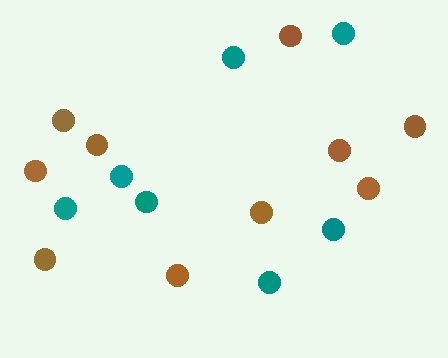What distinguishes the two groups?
There are 2 groups: one group of teal circles (7) and one group of brown circles (10).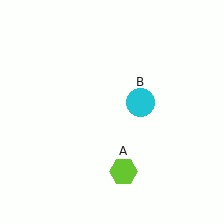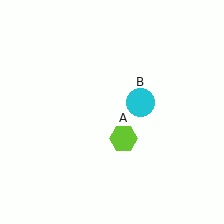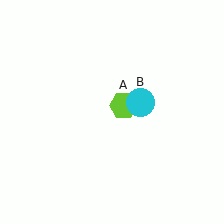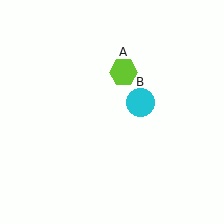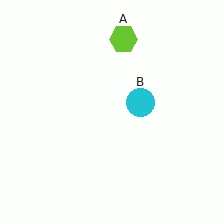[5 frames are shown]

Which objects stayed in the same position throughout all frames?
Cyan circle (object B) remained stationary.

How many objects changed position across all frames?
1 object changed position: lime hexagon (object A).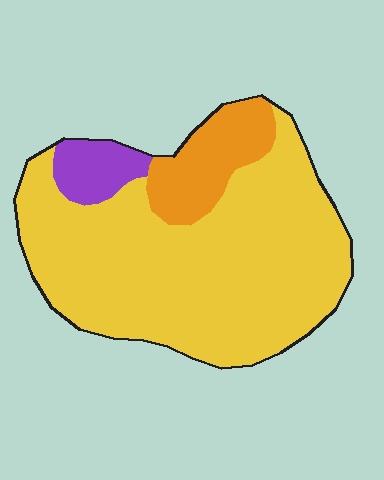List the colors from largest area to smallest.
From largest to smallest: yellow, orange, purple.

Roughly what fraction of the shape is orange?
Orange takes up less than a quarter of the shape.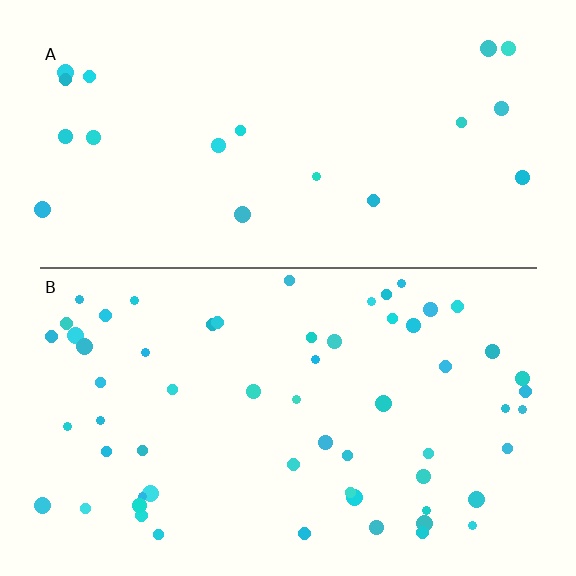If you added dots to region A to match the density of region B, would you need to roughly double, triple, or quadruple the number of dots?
Approximately triple.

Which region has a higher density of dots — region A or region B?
B (the bottom).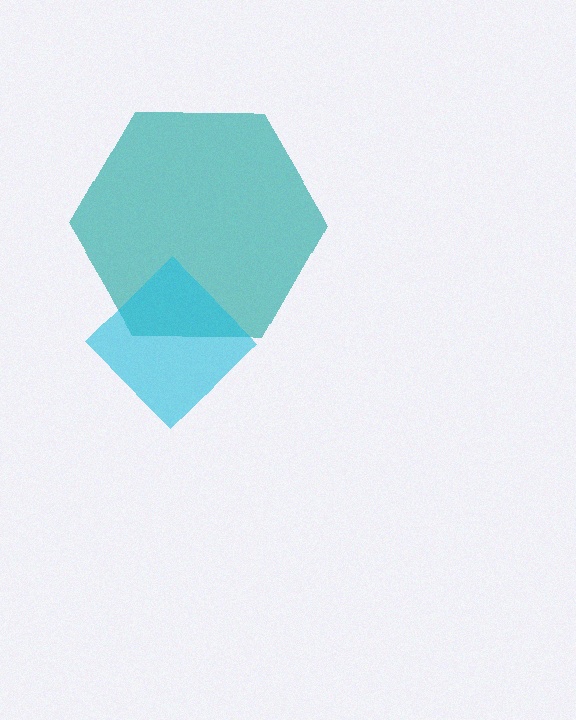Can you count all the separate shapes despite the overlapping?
Yes, there are 2 separate shapes.